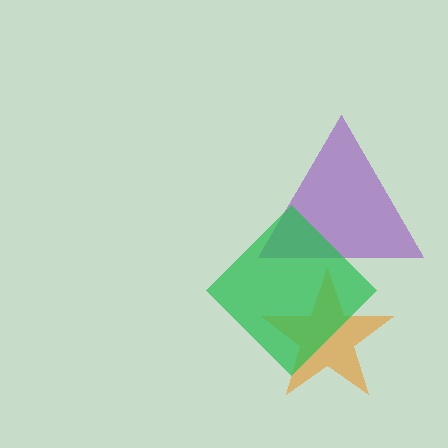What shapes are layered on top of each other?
The layered shapes are: an orange star, a purple triangle, a green diamond.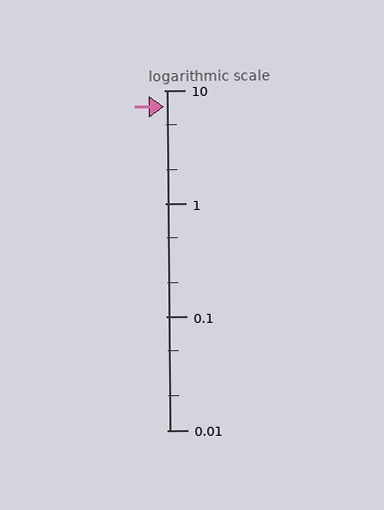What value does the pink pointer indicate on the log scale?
The pointer indicates approximately 7.1.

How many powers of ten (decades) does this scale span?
The scale spans 3 decades, from 0.01 to 10.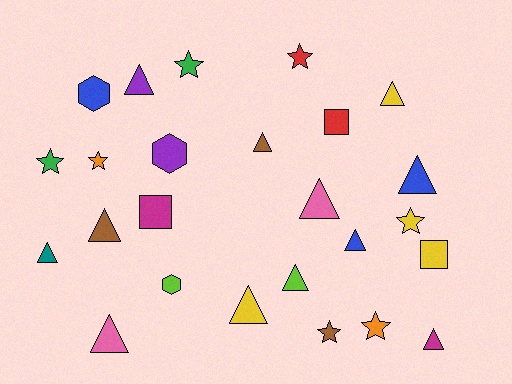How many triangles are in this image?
There are 12 triangles.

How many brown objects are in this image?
There are 3 brown objects.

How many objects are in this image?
There are 25 objects.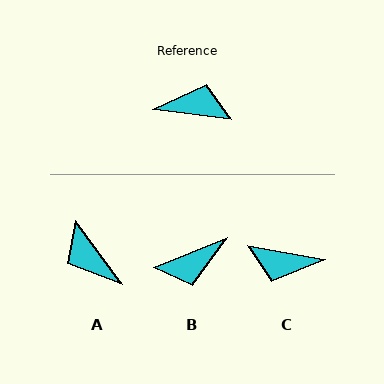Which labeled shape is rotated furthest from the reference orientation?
C, about 177 degrees away.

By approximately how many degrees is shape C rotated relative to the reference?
Approximately 177 degrees counter-clockwise.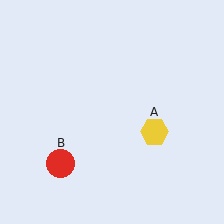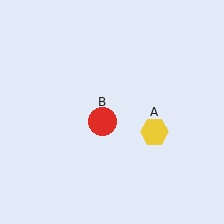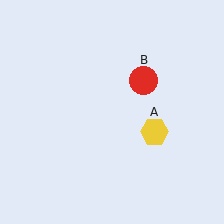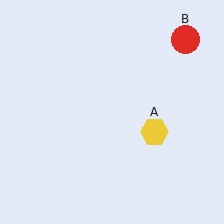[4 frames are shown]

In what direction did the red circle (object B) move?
The red circle (object B) moved up and to the right.